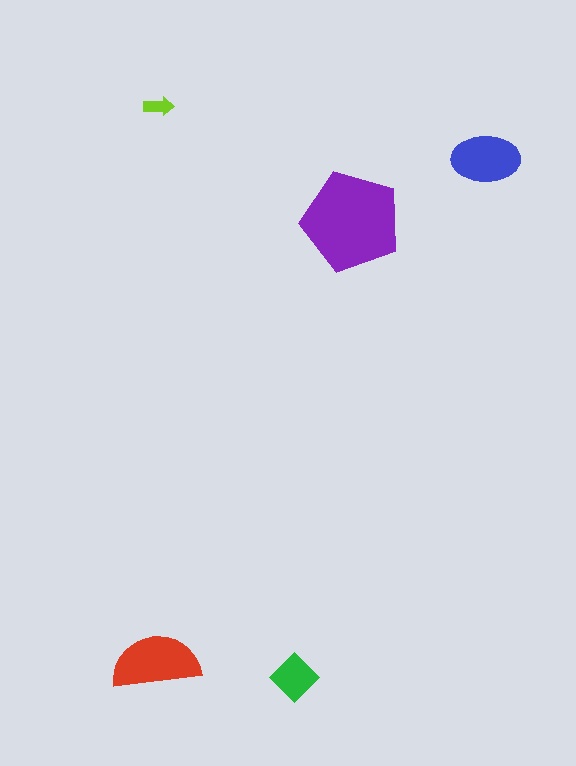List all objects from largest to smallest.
The purple pentagon, the red semicircle, the blue ellipse, the green diamond, the lime arrow.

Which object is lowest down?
The green diamond is bottommost.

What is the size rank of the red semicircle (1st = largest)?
2nd.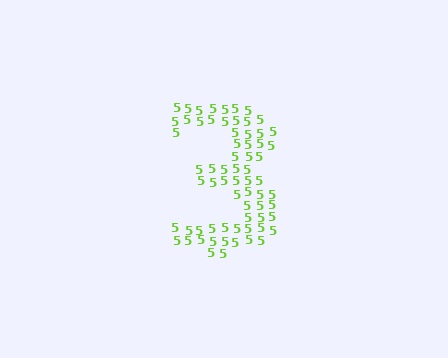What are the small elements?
The small elements are digit 5's.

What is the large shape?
The large shape is the digit 3.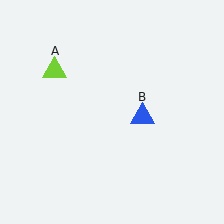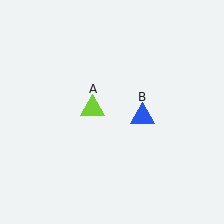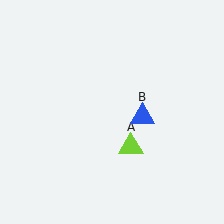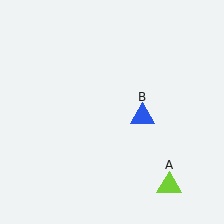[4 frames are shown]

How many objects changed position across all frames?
1 object changed position: lime triangle (object A).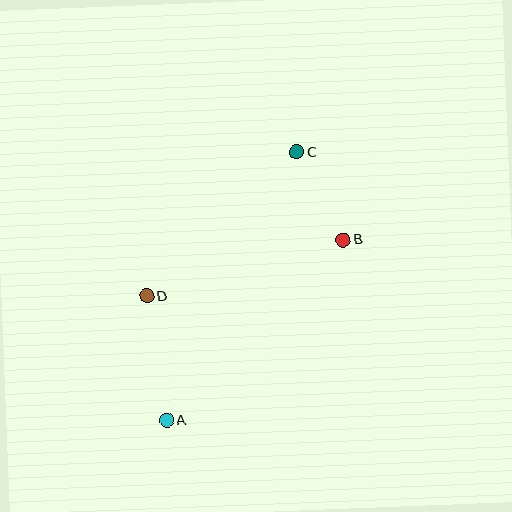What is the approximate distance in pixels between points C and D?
The distance between C and D is approximately 208 pixels.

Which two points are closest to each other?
Points B and C are closest to each other.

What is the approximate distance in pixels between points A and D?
The distance between A and D is approximately 126 pixels.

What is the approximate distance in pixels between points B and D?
The distance between B and D is approximately 204 pixels.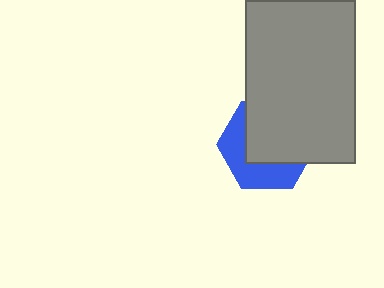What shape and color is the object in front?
The object in front is a gray rectangle.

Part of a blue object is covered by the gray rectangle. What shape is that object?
It is a hexagon.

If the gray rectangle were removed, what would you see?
You would see the complete blue hexagon.